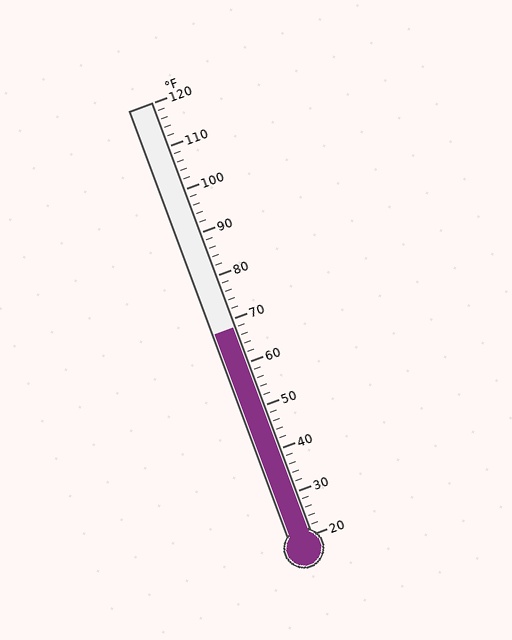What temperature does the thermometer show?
The thermometer shows approximately 68°F.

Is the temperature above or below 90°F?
The temperature is below 90°F.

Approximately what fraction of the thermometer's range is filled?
The thermometer is filled to approximately 50% of its range.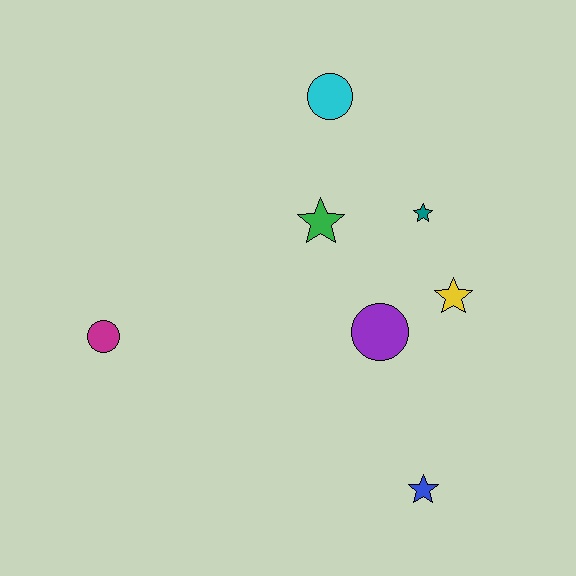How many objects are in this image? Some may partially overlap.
There are 7 objects.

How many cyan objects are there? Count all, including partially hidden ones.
There is 1 cyan object.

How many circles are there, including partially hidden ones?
There are 3 circles.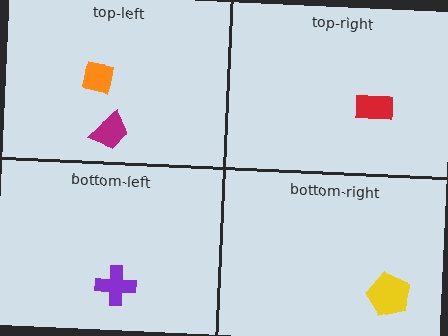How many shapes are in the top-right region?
1.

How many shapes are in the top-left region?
2.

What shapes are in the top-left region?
The magenta trapezoid, the orange square.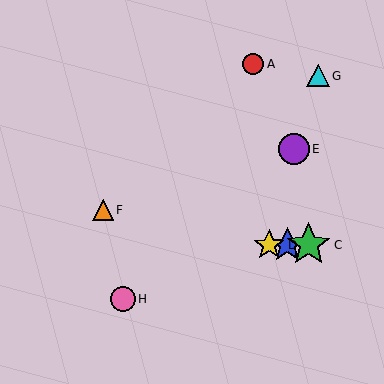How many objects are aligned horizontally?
3 objects (B, C, D) are aligned horizontally.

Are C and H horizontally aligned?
No, C is at y≈245 and H is at y≈299.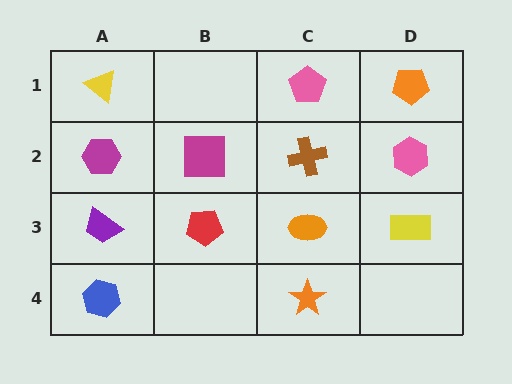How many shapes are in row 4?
2 shapes.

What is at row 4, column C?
An orange star.